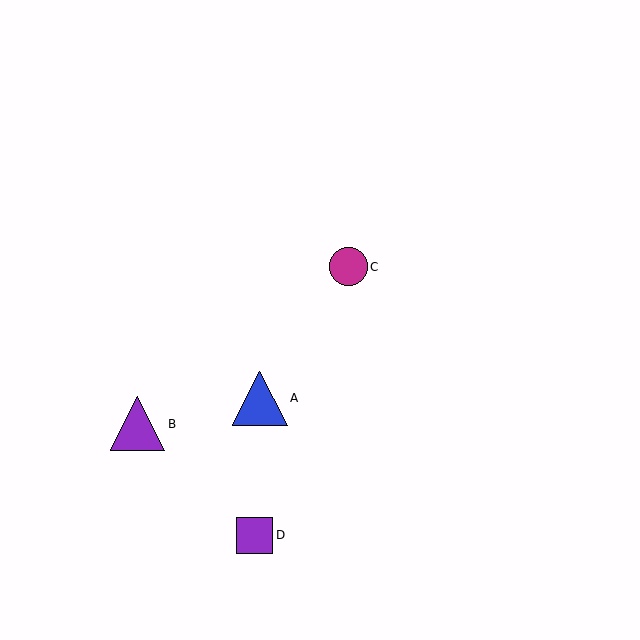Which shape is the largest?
The blue triangle (labeled A) is the largest.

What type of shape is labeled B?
Shape B is a purple triangle.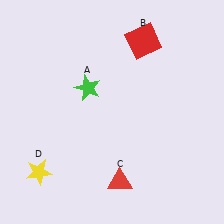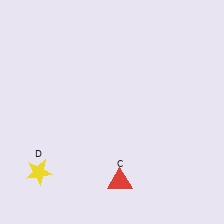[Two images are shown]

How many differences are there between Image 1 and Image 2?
There are 2 differences between the two images.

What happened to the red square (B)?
The red square (B) was removed in Image 2. It was in the top-right area of Image 1.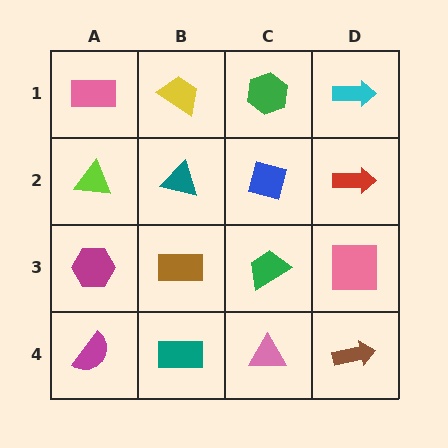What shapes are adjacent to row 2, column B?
A yellow trapezoid (row 1, column B), a brown rectangle (row 3, column B), a lime triangle (row 2, column A), a blue square (row 2, column C).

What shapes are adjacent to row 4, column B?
A brown rectangle (row 3, column B), a magenta semicircle (row 4, column A), a pink triangle (row 4, column C).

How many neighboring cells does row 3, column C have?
4.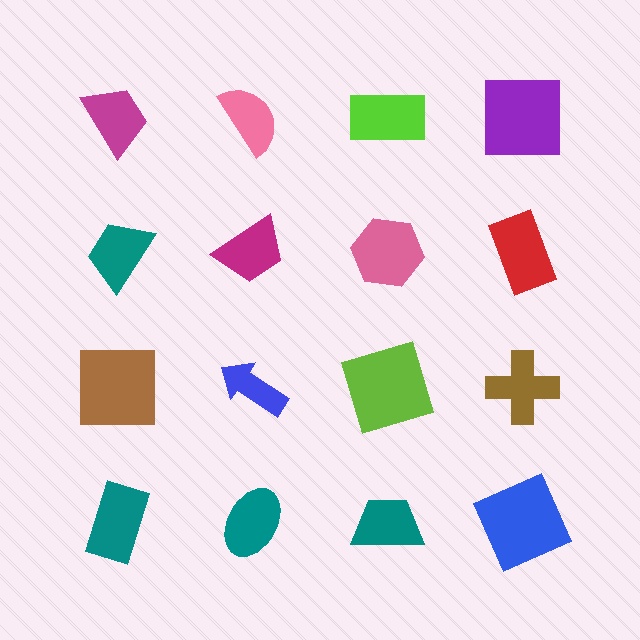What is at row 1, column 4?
A purple square.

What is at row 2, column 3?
A pink hexagon.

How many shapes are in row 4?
4 shapes.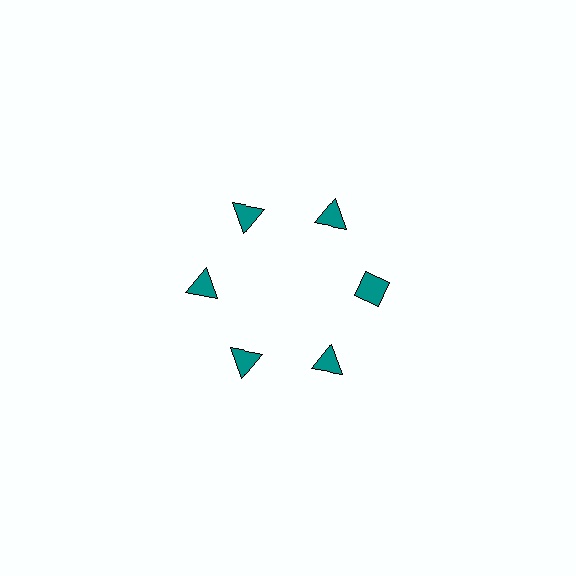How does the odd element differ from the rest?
It has a different shape: diamond instead of triangle.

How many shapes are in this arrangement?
There are 6 shapes arranged in a ring pattern.